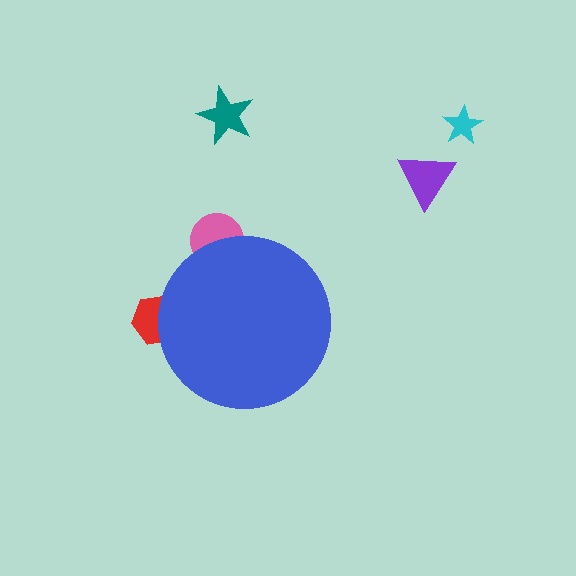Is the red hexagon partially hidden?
Yes, the red hexagon is partially hidden behind the blue circle.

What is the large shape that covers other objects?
A blue circle.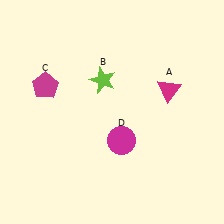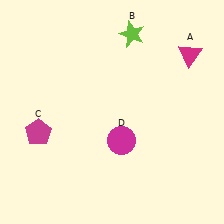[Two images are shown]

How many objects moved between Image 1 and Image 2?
3 objects moved between the two images.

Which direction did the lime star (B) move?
The lime star (B) moved up.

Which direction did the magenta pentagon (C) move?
The magenta pentagon (C) moved down.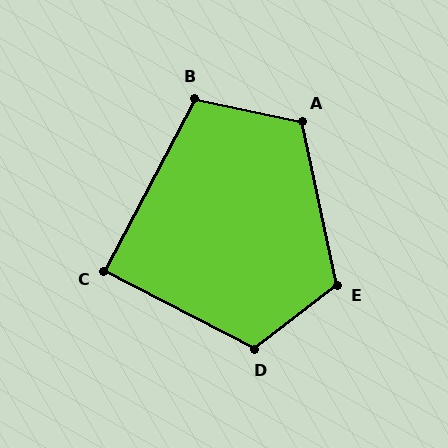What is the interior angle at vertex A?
Approximately 114 degrees (obtuse).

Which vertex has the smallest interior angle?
C, at approximately 90 degrees.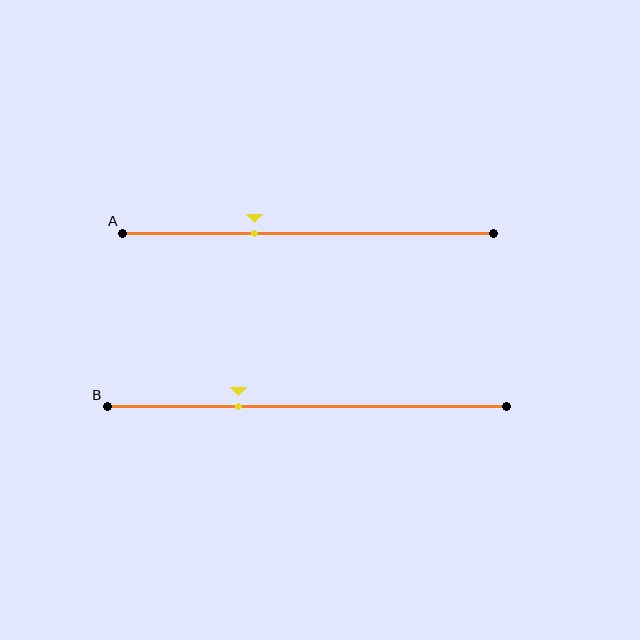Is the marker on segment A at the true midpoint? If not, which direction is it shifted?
No, the marker on segment A is shifted to the left by about 15% of the segment length.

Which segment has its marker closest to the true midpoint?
Segment A has its marker closest to the true midpoint.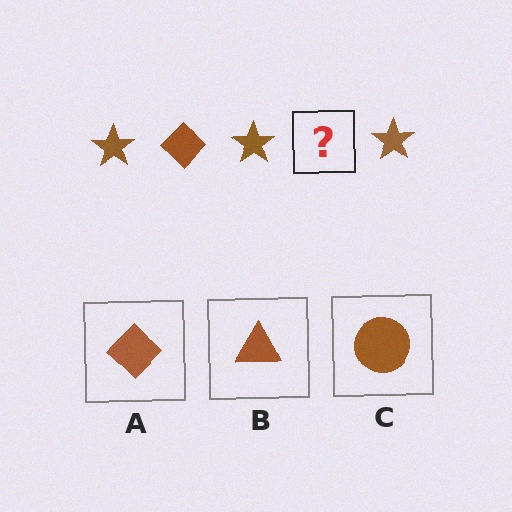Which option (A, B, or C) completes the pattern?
A.